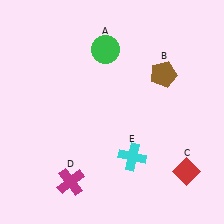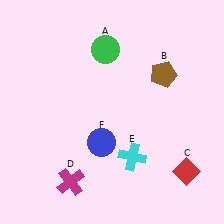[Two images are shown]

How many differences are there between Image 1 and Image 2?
There is 1 difference between the two images.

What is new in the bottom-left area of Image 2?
A blue circle (F) was added in the bottom-left area of Image 2.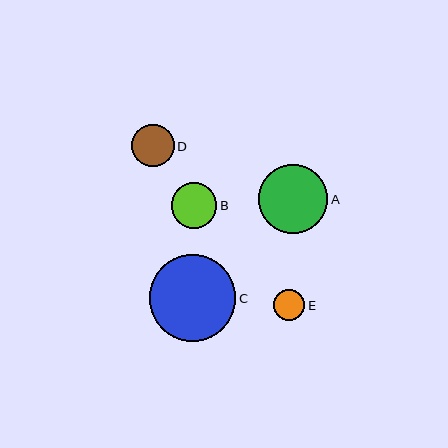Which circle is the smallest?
Circle E is the smallest with a size of approximately 31 pixels.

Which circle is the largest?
Circle C is the largest with a size of approximately 87 pixels.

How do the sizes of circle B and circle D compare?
Circle B and circle D are approximately the same size.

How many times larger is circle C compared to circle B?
Circle C is approximately 1.9 times the size of circle B.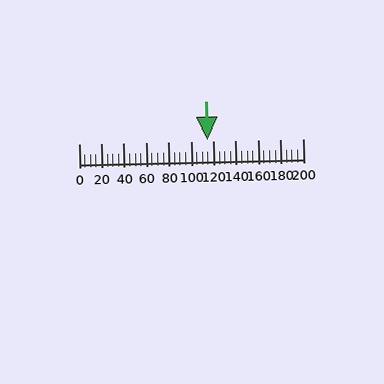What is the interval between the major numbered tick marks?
The major tick marks are spaced 20 units apart.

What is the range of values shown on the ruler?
The ruler shows values from 0 to 200.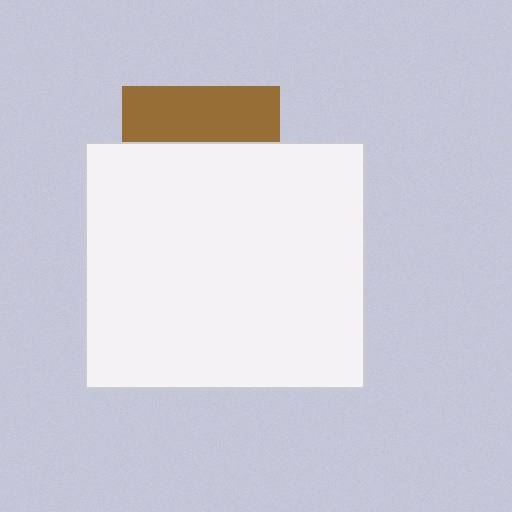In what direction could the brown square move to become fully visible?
The brown square could move up. That would shift it out from behind the white rectangle entirely.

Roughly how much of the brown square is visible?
A small part of it is visible (roughly 35%).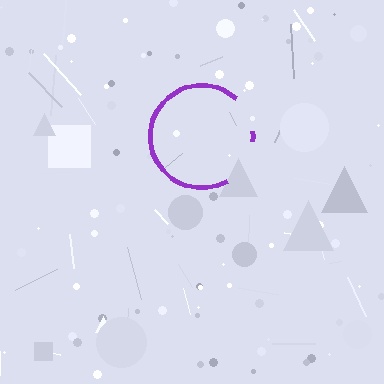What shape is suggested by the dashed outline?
The dashed outline suggests a circle.